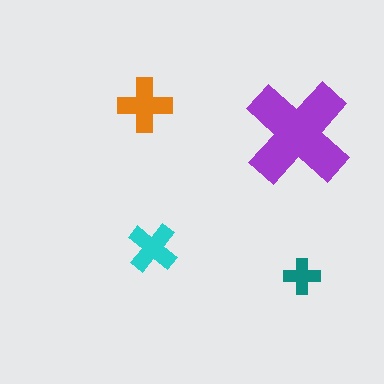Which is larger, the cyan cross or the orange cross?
The orange one.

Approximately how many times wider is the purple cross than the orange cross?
About 2 times wider.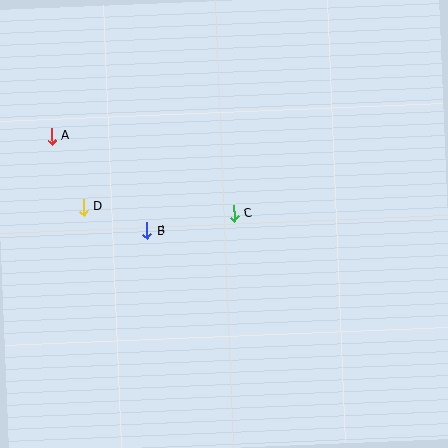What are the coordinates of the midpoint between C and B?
The midpoint between C and B is at (190, 222).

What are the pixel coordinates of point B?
Point B is at (147, 231).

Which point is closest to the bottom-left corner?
Point D is closest to the bottom-left corner.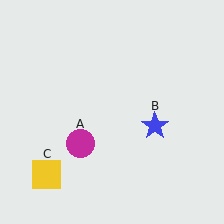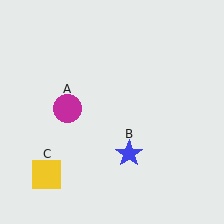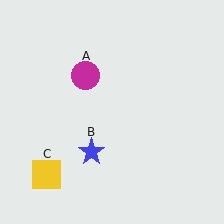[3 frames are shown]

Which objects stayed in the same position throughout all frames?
Yellow square (object C) remained stationary.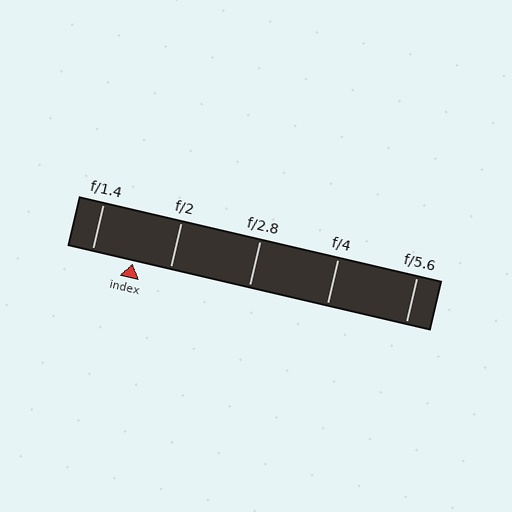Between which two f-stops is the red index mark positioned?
The index mark is between f/1.4 and f/2.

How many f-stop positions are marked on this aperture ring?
There are 5 f-stop positions marked.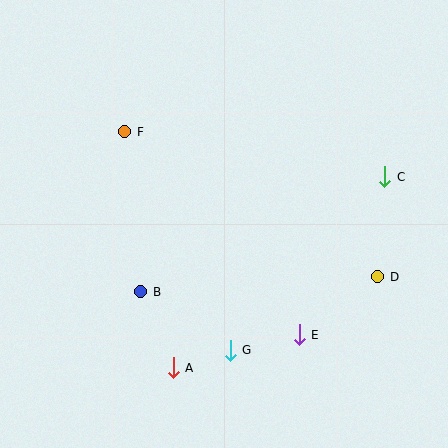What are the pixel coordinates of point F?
Point F is at (125, 132).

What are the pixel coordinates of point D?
Point D is at (378, 277).